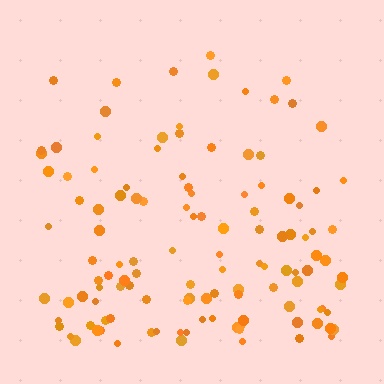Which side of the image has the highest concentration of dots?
The bottom.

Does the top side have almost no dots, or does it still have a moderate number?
Still a moderate number, just noticeably fewer than the bottom.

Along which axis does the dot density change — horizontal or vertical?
Vertical.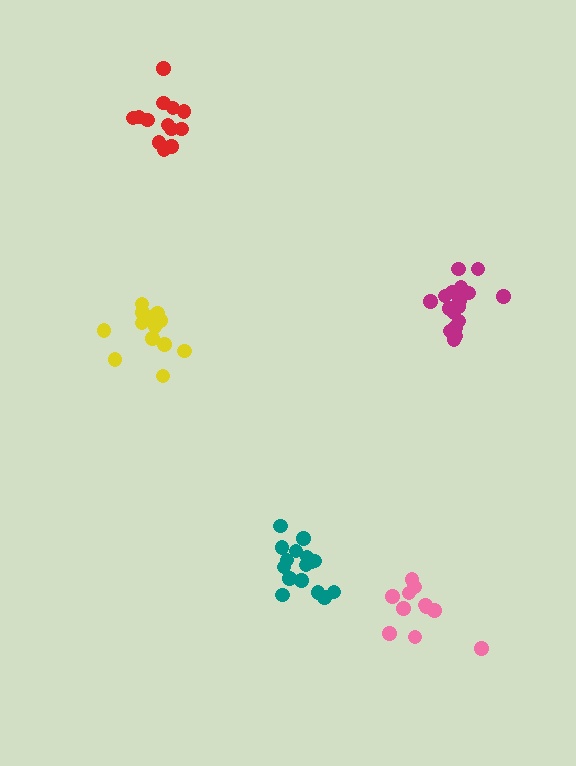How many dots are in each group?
Group 1: 13 dots, Group 2: 16 dots, Group 3: 13 dots, Group 4: 17 dots, Group 5: 11 dots (70 total).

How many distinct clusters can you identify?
There are 5 distinct clusters.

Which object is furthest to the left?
The yellow cluster is leftmost.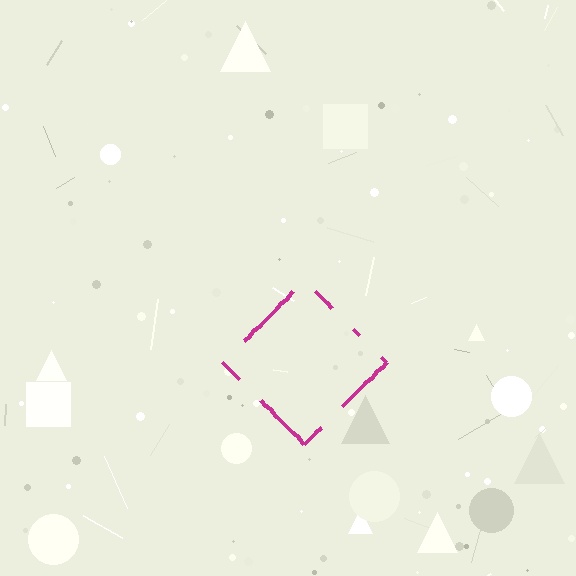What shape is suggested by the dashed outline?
The dashed outline suggests a diamond.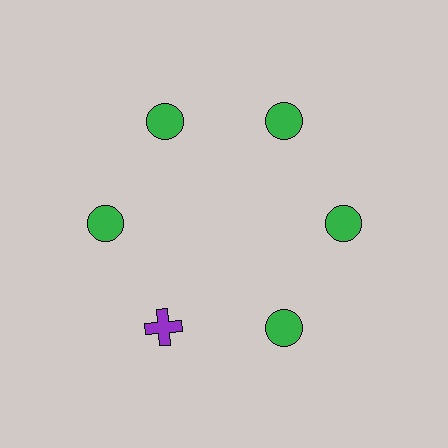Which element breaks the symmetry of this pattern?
The purple cross at roughly the 7 o'clock position breaks the symmetry. All other shapes are green circles.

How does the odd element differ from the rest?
It differs in both color (purple instead of green) and shape (cross instead of circle).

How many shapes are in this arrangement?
There are 6 shapes arranged in a ring pattern.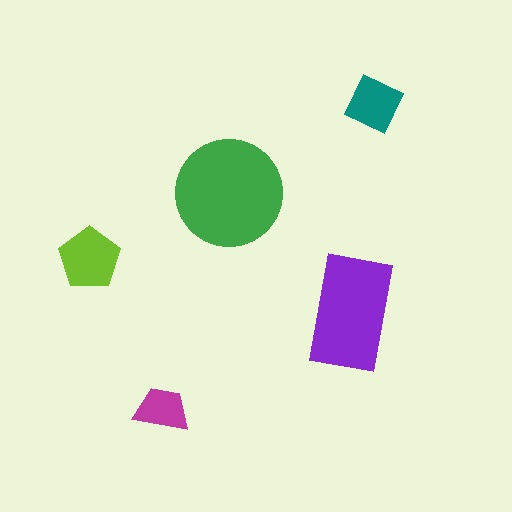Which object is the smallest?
The magenta trapezoid.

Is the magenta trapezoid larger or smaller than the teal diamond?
Smaller.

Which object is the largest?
The green circle.